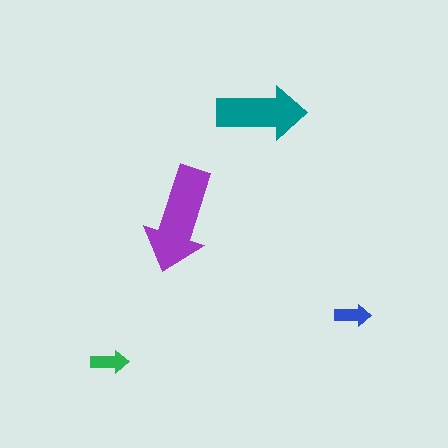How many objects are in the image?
There are 4 objects in the image.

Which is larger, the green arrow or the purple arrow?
The purple one.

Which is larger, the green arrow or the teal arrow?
The teal one.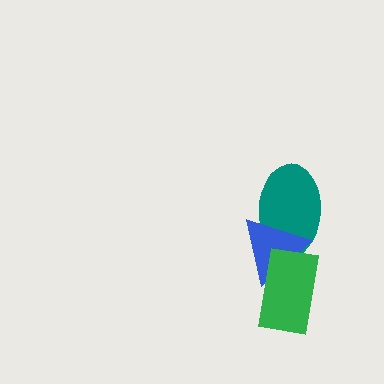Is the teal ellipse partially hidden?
Yes, it is partially covered by another shape.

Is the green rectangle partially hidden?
No, no other shape covers it.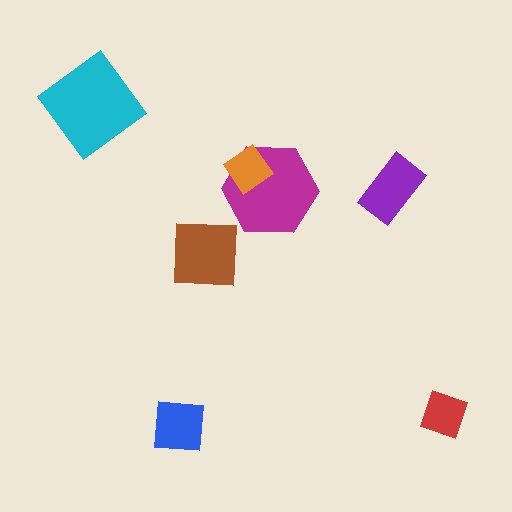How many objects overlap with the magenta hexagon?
1 object overlaps with the magenta hexagon.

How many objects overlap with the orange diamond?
1 object overlaps with the orange diamond.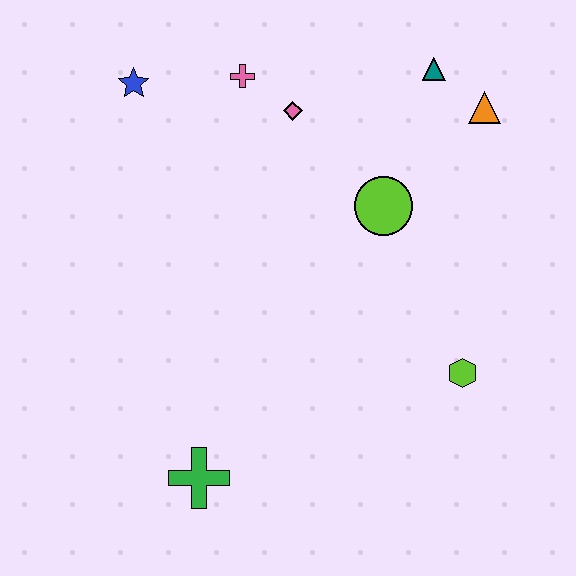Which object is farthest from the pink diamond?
The green cross is farthest from the pink diamond.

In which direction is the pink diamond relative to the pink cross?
The pink diamond is to the right of the pink cross.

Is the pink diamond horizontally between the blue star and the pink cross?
No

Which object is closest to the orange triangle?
The teal triangle is closest to the orange triangle.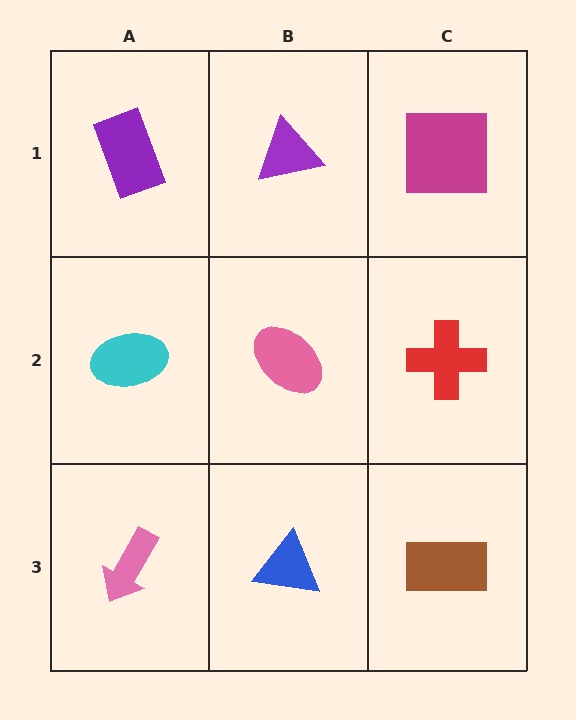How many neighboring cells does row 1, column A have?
2.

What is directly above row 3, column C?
A red cross.